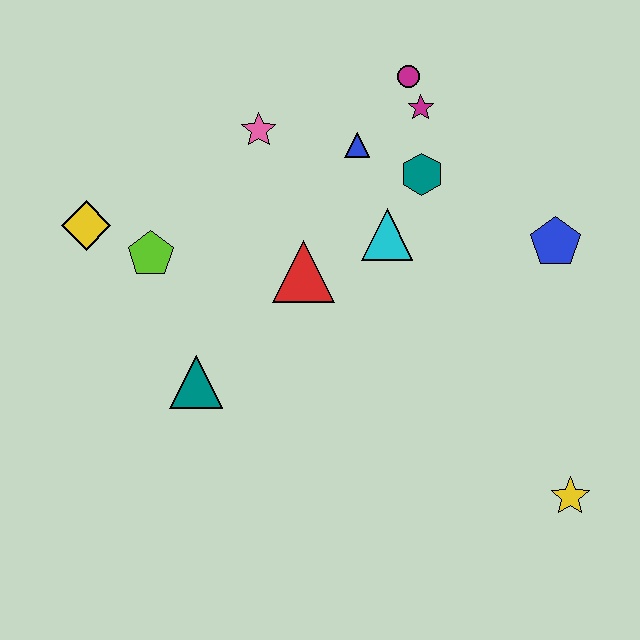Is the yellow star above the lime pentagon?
No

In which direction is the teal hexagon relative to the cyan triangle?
The teal hexagon is above the cyan triangle.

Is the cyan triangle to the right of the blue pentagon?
No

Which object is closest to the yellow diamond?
The lime pentagon is closest to the yellow diamond.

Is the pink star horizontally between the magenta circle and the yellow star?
No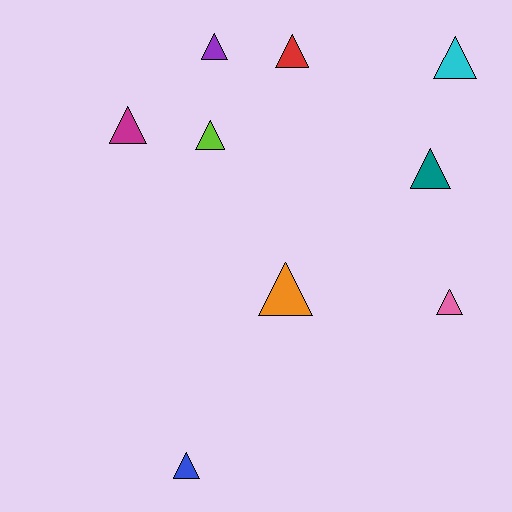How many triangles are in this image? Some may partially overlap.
There are 9 triangles.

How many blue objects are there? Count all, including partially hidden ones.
There is 1 blue object.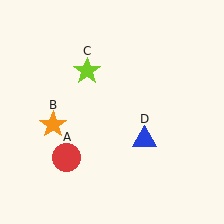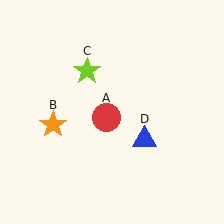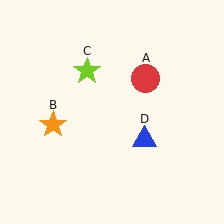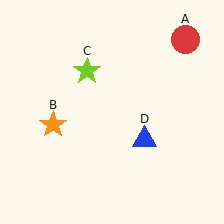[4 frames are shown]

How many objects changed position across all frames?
1 object changed position: red circle (object A).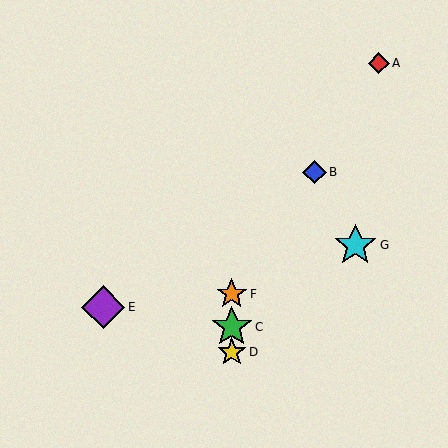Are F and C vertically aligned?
Yes, both are at x≈232.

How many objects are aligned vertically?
3 objects (C, D, F) are aligned vertically.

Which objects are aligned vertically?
Objects C, D, F are aligned vertically.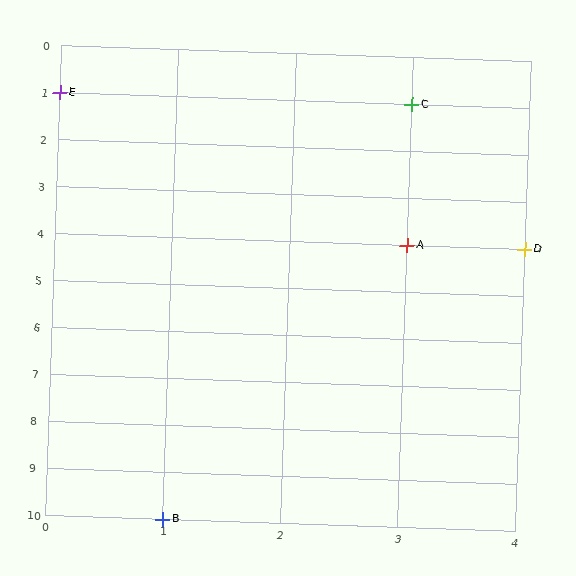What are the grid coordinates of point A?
Point A is at grid coordinates (3, 4).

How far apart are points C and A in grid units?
Points C and A are 3 rows apart.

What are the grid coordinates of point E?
Point E is at grid coordinates (0, 1).